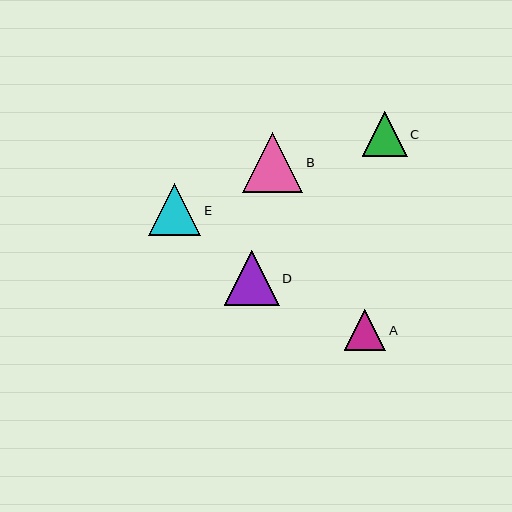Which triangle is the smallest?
Triangle A is the smallest with a size of approximately 41 pixels.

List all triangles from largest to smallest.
From largest to smallest: B, D, E, C, A.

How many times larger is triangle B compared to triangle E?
Triangle B is approximately 1.2 times the size of triangle E.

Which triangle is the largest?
Triangle B is the largest with a size of approximately 60 pixels.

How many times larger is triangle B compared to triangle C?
Triangle B is approximately 1.3 times the size of triangle C.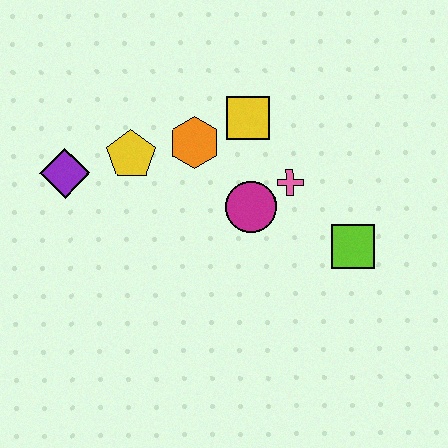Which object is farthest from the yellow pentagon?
The lime square is farthest from the yellow pentagon.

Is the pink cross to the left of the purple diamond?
No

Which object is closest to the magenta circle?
The pink cross is closest to the magenta circle.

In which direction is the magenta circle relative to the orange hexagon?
The magenta circle is below the orange hexagon.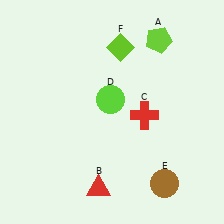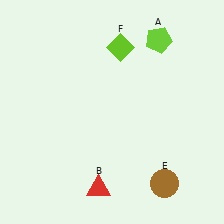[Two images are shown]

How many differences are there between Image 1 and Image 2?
There are 2 differences between the two images.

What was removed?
The lime circle (D), the red cross (C) were removed in Image 2.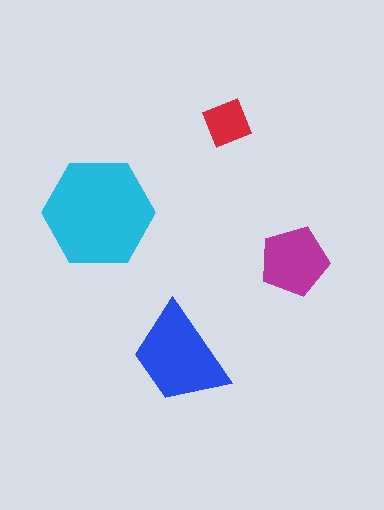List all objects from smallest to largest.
The red square, the magenta pentagon, the blue trapezoid, the cyan hexagon.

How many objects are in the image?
There are 4 objects in the image.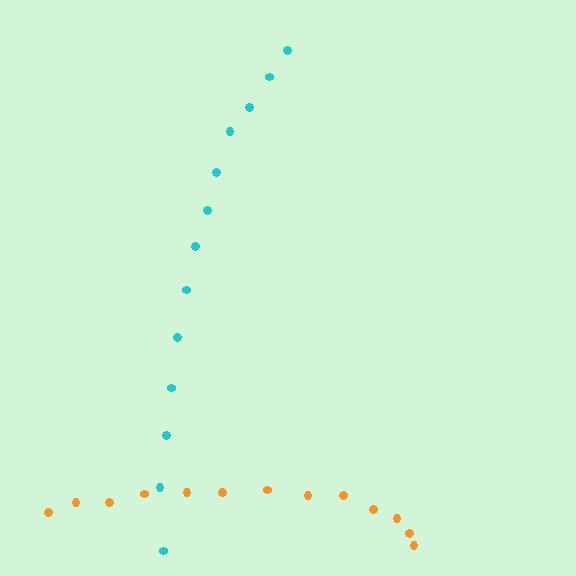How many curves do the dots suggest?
There are 2 distinct paths.